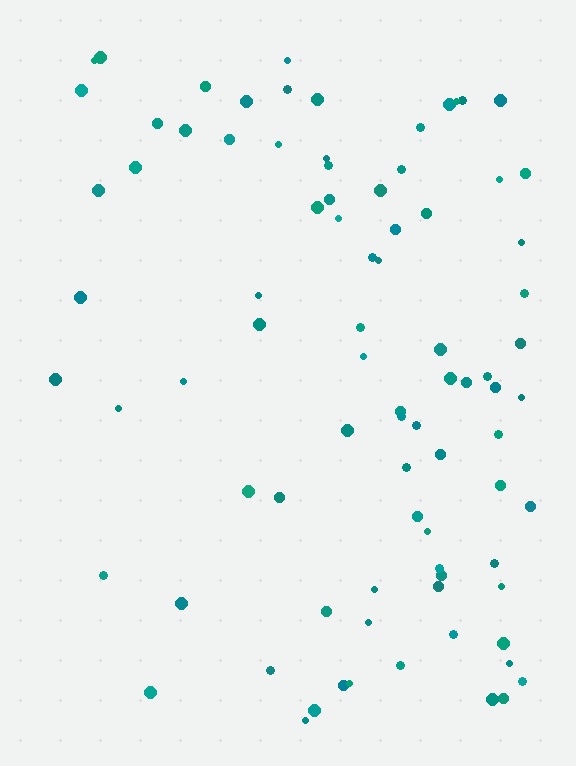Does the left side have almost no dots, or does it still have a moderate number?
Still a moderate number, just noticeably fewer than the right.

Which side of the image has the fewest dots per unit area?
The left.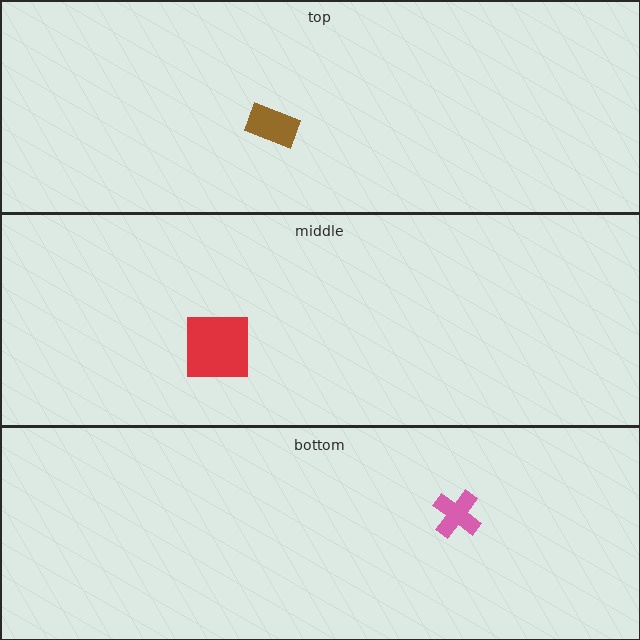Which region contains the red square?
The middle region.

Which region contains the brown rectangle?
The top region.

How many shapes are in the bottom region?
1.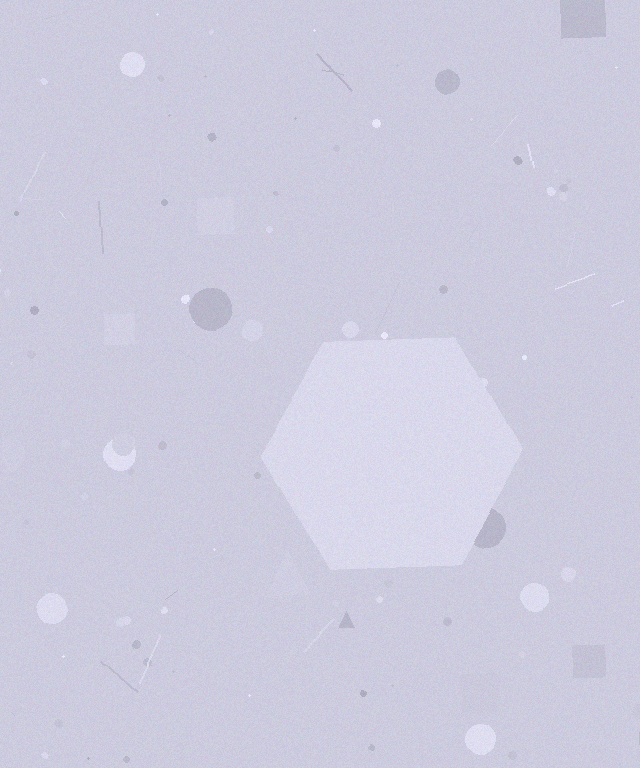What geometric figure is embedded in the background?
A hexagon is embedded in the background.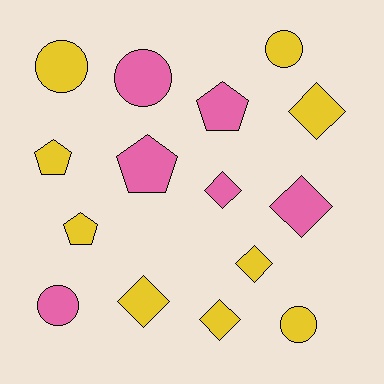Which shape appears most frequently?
Diamond, with 6 objects.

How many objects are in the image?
There are 15 objects.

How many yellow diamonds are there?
There are 4 yellow diamonds.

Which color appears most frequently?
Yellow, with 9 objects.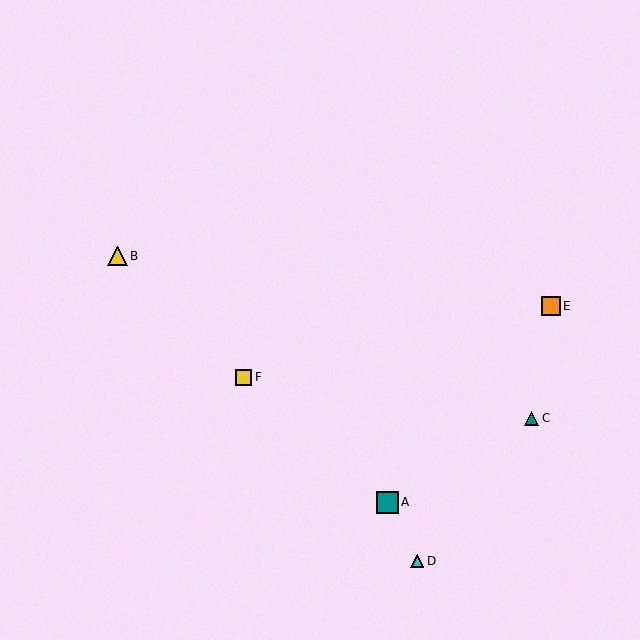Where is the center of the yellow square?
The center of the yellow square is at (244, 377).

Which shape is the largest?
The teal square (labeled A) is the largest.